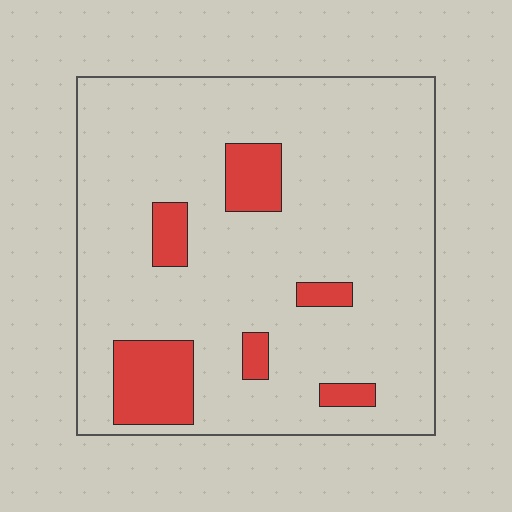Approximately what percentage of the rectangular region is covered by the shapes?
Approximately 15%.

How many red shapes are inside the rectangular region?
6.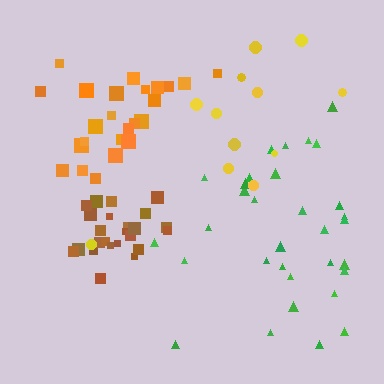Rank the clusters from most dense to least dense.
brown, orange, green, yellow.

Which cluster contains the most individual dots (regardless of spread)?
Green (32).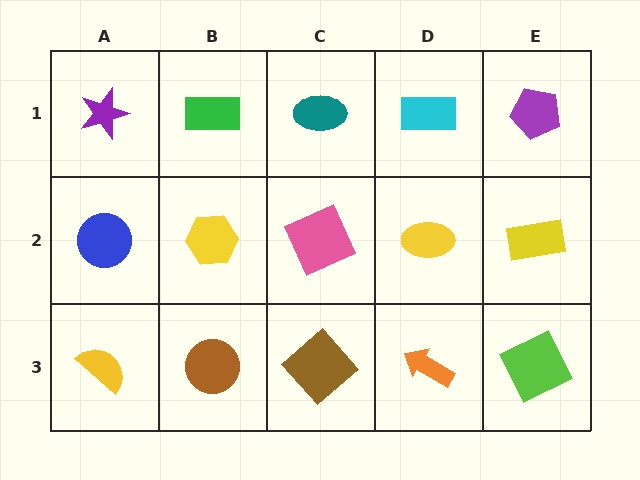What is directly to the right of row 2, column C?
A yellow ellipse.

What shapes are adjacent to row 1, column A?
A blue circle (row 2, column A), a green rectangle (row 1, column B).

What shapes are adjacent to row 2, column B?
A green rectangle (row 1, column B), a brown circle (row 3, column B), a blue circle (row 2, column A), a pink square (row 2, column C).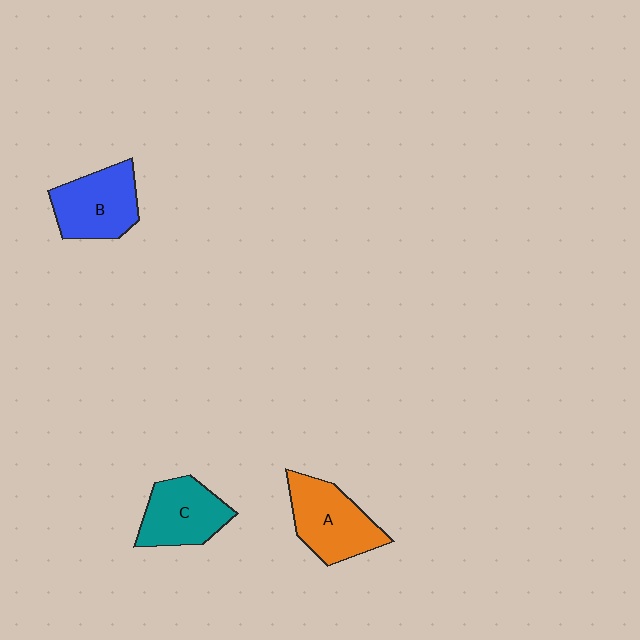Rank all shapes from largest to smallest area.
From largest to smallest: A (orange), B (blue), C (teal).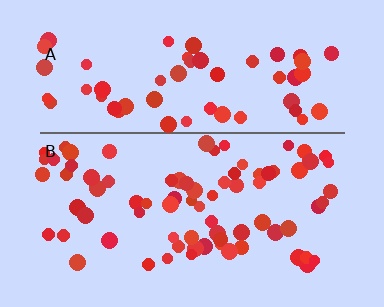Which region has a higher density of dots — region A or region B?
B (the bottom).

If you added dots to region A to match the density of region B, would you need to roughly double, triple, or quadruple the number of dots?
Approximately double.